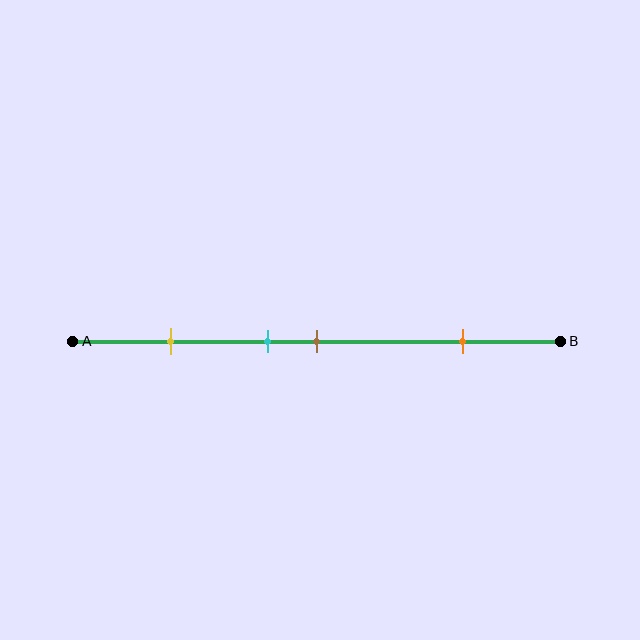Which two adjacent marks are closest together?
The cyan and brown marks are the closest adjacent pair.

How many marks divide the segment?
There are 4 marks dividing the segment.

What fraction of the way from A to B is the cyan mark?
The cyan mark is approximately 40% (0.4) of the way from A to B.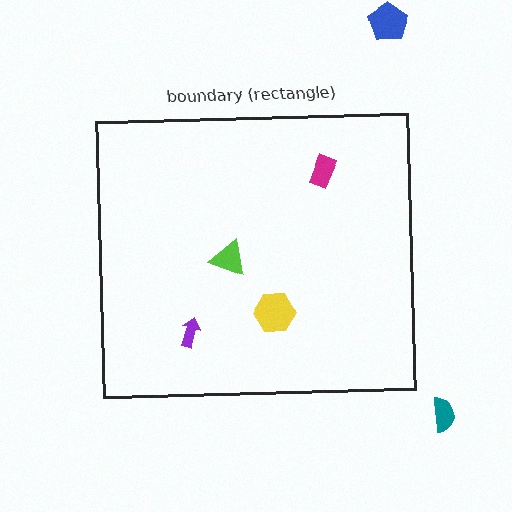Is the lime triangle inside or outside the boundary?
Inside.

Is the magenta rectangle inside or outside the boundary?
Inside.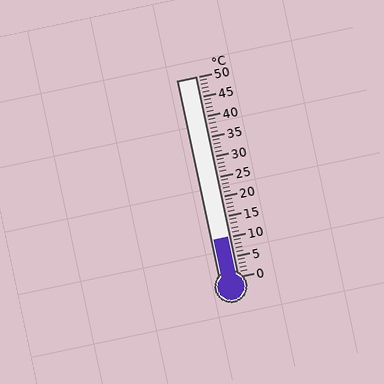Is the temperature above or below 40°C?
The temperature is below 40°C.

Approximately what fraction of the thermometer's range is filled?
The thermometer is filled to approximately 20% of its range.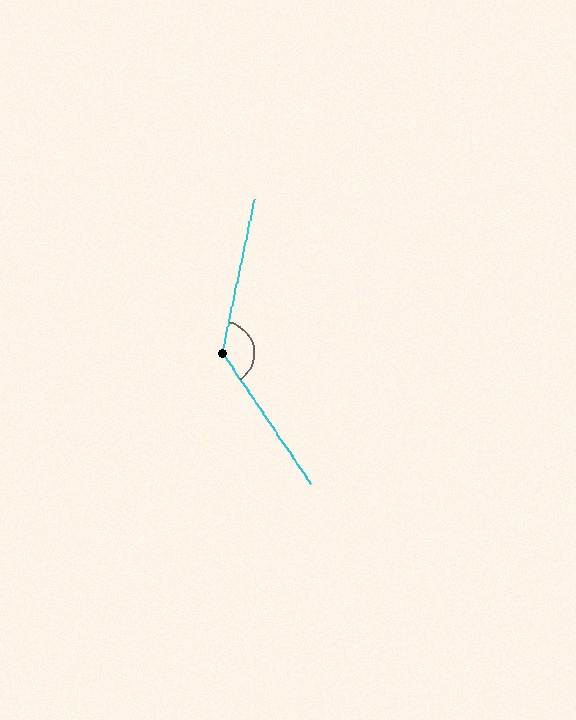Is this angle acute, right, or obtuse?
It is obtuse.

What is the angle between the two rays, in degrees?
Approximately 134 degrees.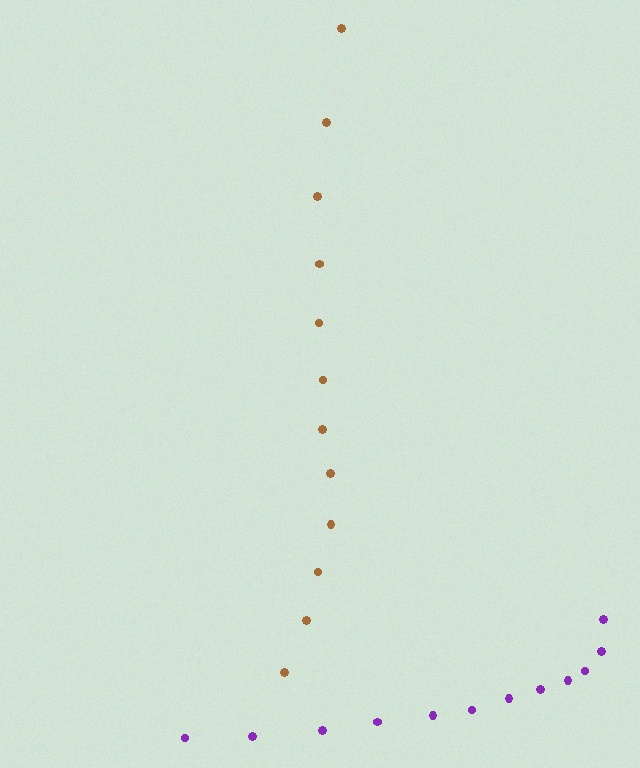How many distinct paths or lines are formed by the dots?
There are 2 distinct paths.